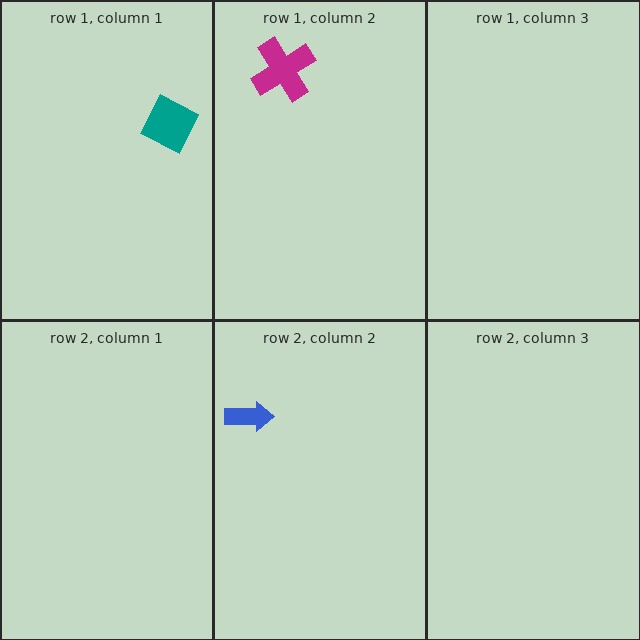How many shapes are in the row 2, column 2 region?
1.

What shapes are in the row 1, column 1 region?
The teal diamond.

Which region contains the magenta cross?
The row 1, column 2 region.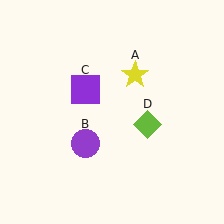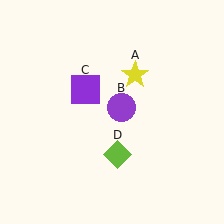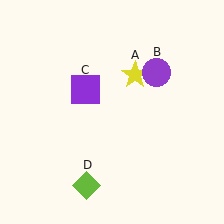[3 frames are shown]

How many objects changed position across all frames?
2 objects changed position: purple circle (object B), lime diamond (object D).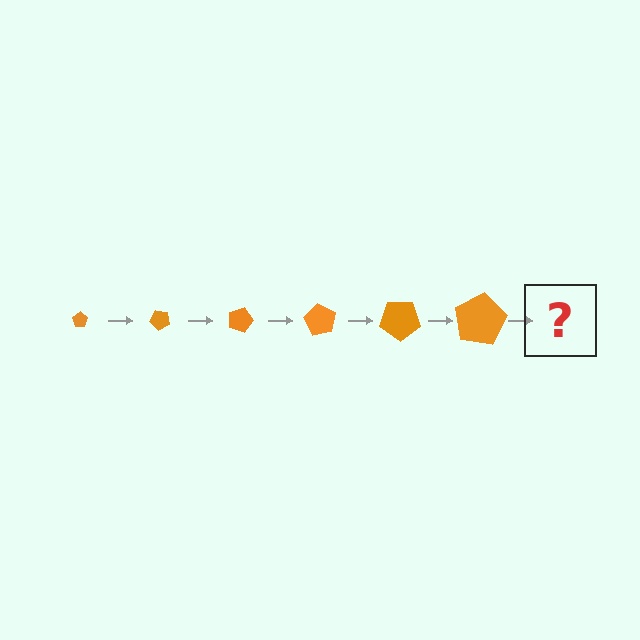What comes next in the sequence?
The next element should be a pentagon, larger than the previous one and rotated 270 degrees from the start.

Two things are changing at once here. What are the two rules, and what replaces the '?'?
The two rules are that the pentagon grows larger each step and it rotates 45 degrees each step. The '?' should be a pentagon, larger than the previous one and rotated 270 degrees from the start.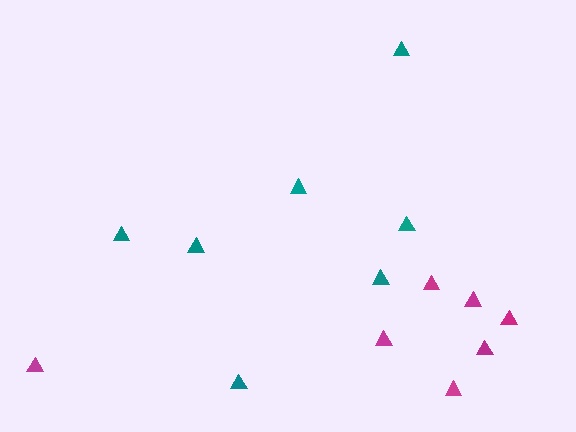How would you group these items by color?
There are 2 groups: one group of magenta triangles (7) and one group of teal triangles (7).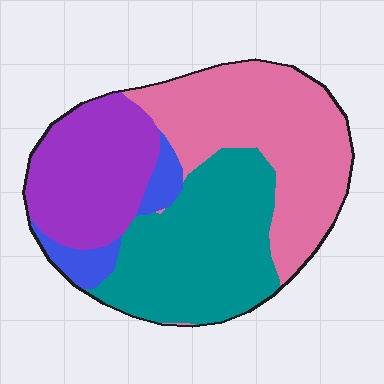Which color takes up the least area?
Blue, at roughly 5%.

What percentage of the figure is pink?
Pink takes up about three eighths (3/8) of the figure.